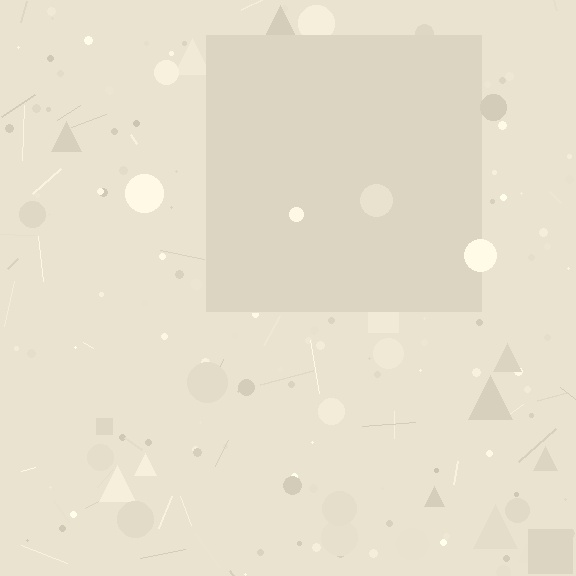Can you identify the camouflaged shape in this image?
The camouflaged shape is a square.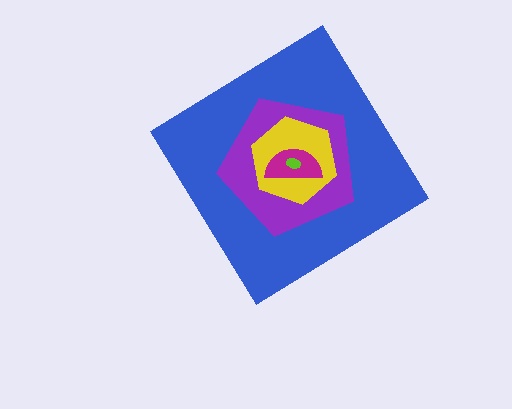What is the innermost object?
The lime ellipse.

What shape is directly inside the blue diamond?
The purple pentagon.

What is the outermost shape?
The blue diamond.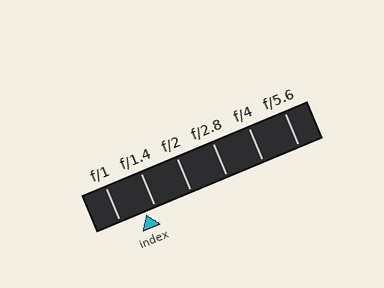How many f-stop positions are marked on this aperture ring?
There are 6 f-stop positions marked.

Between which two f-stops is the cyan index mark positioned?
The index mark is between f/1 and f/1.4.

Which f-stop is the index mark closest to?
The index mark is closest to f/1.4.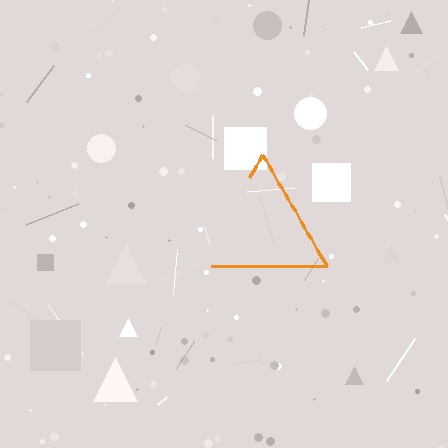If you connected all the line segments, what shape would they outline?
They would outline a triangle.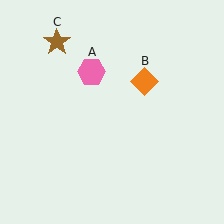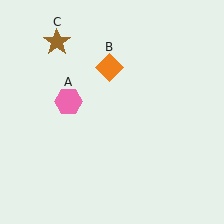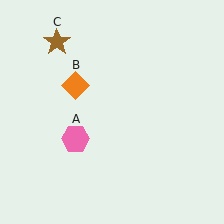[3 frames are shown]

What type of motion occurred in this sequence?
The pink hexagon (object A), orange diamond (object B) rotated counterclockwise around the center of the scene.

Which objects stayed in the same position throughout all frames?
Brown star (object C) remained stationary.